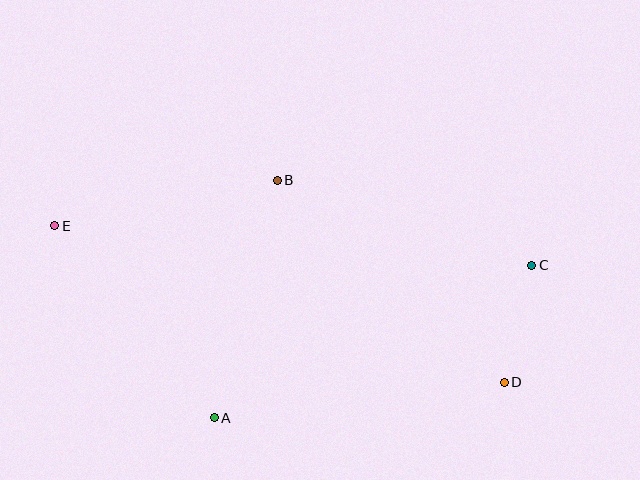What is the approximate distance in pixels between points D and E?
The distance between D and E is approximately 476 pixels.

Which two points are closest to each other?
Points C and D are closest to each other.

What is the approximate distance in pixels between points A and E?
The distance between A and E is approximately 249 pixels.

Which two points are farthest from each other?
Points C and E are farthest from each other.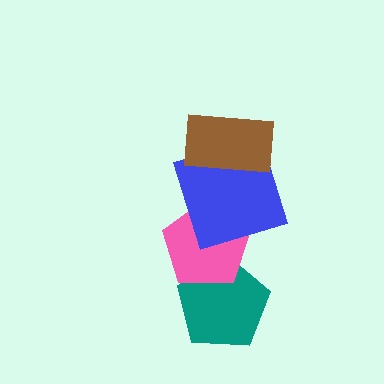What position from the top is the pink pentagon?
The pink pentagon is 3rd from the top.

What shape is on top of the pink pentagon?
The blue square is on top of the pink pentagon.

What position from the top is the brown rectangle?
The brown rectangle is 1st from the top.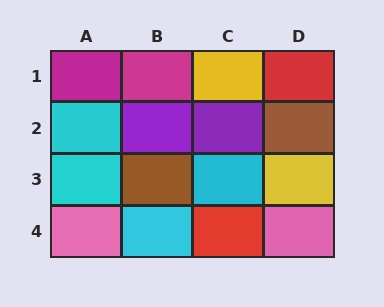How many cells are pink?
2 cells are pink.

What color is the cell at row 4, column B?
Cyan.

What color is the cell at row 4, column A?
Pink.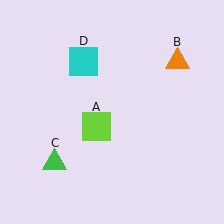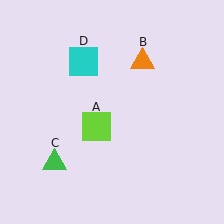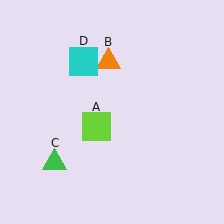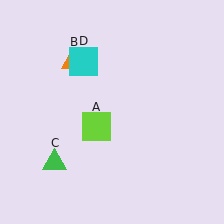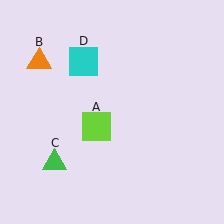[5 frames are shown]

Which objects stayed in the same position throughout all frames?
Lime square (object A) and green triangle (object C) and cyan square (object D) remained stationary.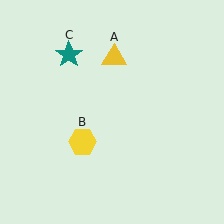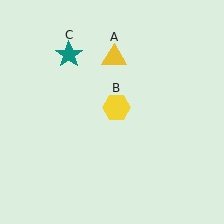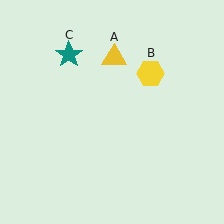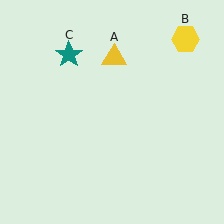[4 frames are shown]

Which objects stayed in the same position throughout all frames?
Yellow triangle (object A) and teal star (object C) remained stationary.